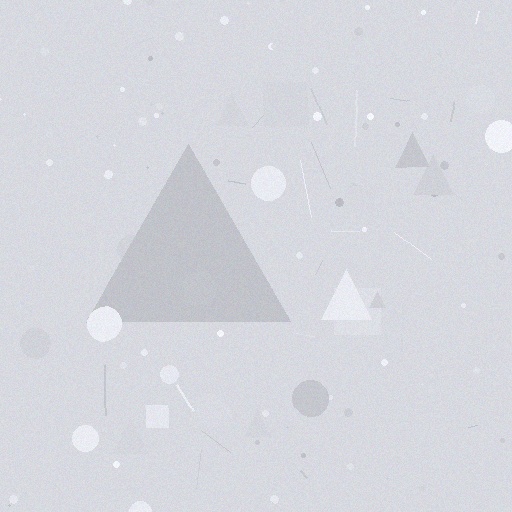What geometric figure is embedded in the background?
A triangle is embedded in the background.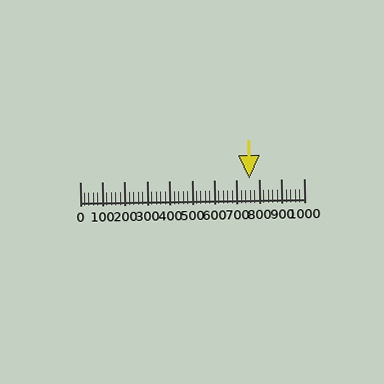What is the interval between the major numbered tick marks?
The major tick marks are spaced 100 units apart.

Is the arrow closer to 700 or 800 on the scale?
The arrow is closer to 800.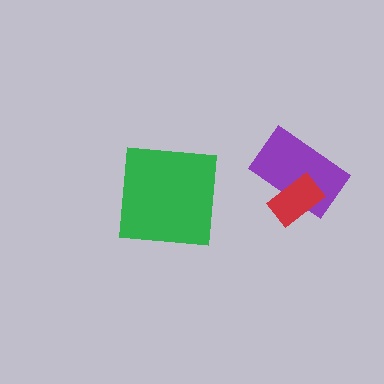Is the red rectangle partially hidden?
No, no other shape covers it.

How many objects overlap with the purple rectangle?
1 object overlaps with the purple rectangle.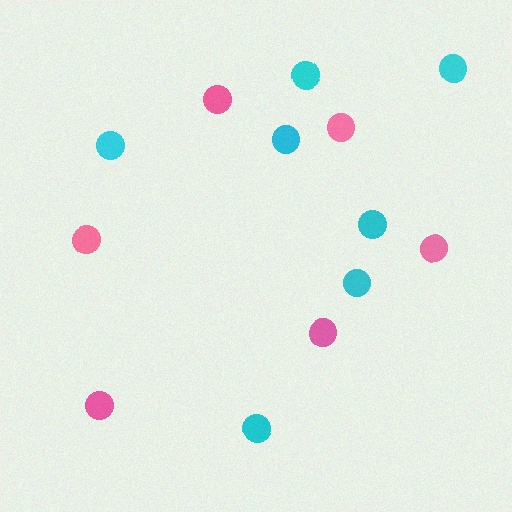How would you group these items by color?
There are 2 groups: one group of pink circles (6) and one group of cyan circles (7).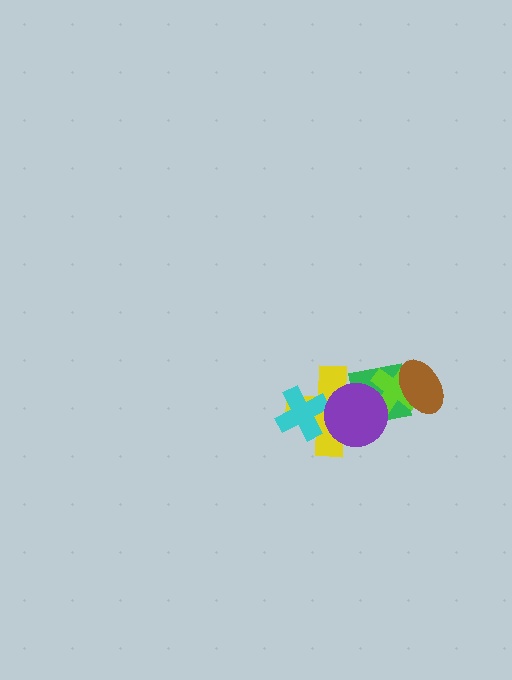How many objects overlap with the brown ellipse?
2 objects overlap with the brown ellipse.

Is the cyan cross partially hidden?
No, no other shape covers it.